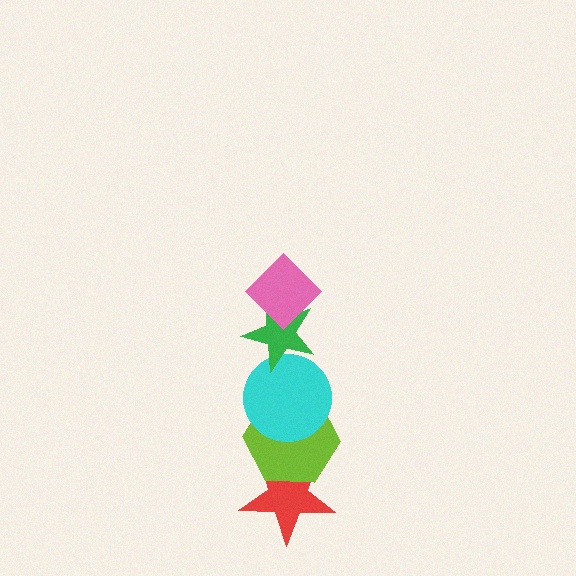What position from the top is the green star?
The green star is 2nd from the top.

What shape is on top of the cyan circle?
The green star is on top of the cyan circle.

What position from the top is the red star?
The red star is 5th from the top.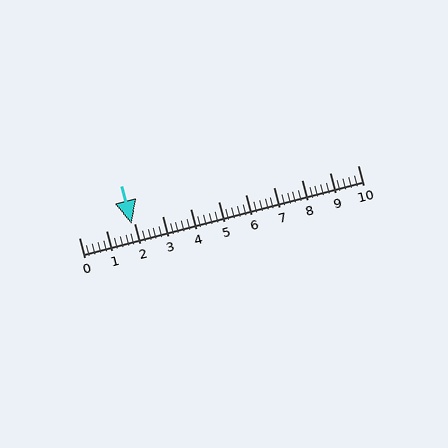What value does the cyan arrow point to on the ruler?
The cyan arrow points to approximately 1.9.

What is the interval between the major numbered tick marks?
The major tick marks are spaced 1 units apart.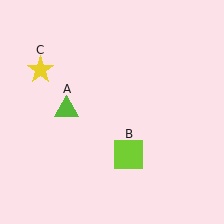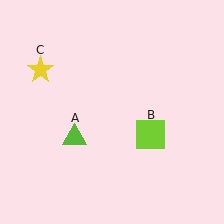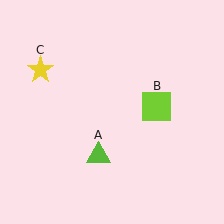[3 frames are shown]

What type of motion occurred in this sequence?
The lime triangle (object A), lime square (object B) rotated counterclockwise around the center of the scene.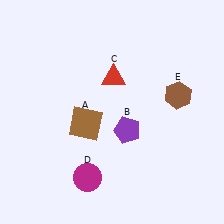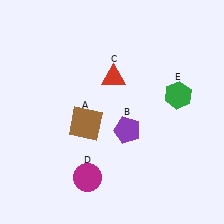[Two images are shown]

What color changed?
The hexagon (E) changed from brown in Image 1 to green in Image 2.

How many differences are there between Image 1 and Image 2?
There is 1 difference between the two images.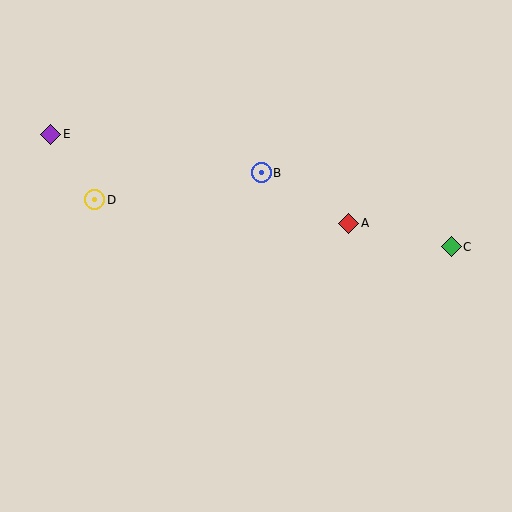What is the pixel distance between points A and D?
The distance between A and D is 255 pixels.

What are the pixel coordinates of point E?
Point E is at (51, 134).